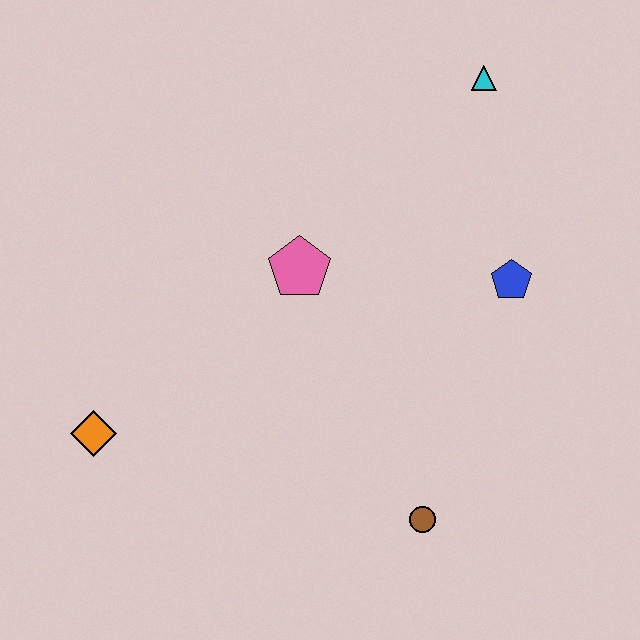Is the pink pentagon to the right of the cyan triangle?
No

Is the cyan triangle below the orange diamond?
No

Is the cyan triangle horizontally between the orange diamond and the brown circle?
No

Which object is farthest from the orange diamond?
The cyan triangle is farthest from the orange diamond.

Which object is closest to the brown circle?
The blue pentagon is closest to the brown circle.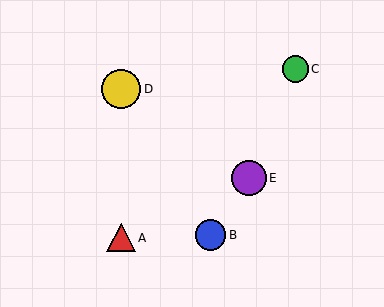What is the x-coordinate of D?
Object D is at x≈121.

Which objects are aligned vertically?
Objects A, D are aligned vertically.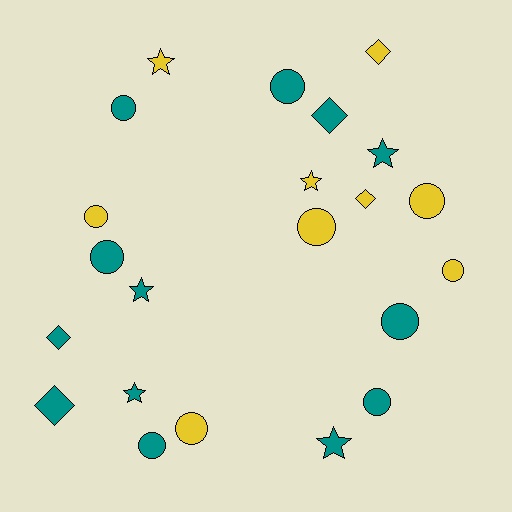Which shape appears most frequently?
Circle, with 11 objects.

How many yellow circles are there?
There are 5 yellow circles.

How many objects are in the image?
There are 22 objects.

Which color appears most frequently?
Teal, with 13 objects.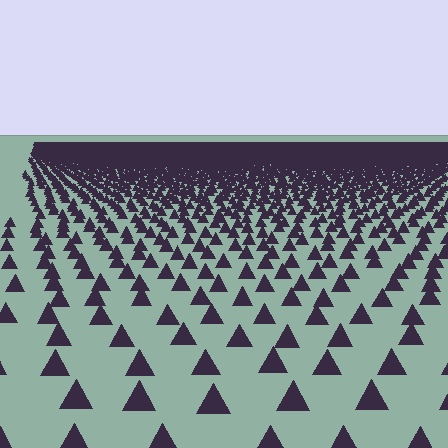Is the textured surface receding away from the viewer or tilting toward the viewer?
The surface is receding away from the viewer. Texture elements get smaller and denser toward the top.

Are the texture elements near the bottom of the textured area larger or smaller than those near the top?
Larger. Near the bottom, elements are closer to the viewer and appear at a bigger on-screen size.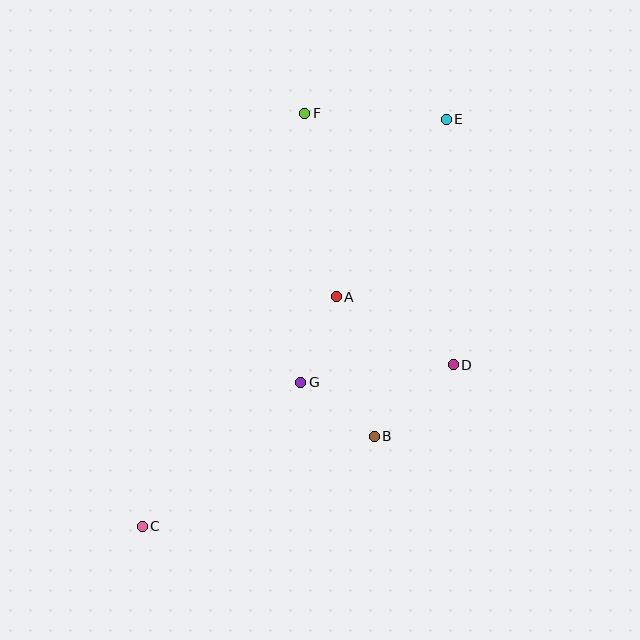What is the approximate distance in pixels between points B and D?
The distance between B and D is approximately 107 pixels.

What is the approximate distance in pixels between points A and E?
The distance between A and E is approximately 209 pixels.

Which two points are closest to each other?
Points B and G are closest to each other.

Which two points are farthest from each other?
Points C and E are farthest from each other.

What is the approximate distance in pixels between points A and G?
The distance between A and G is approximately 93 pixels.